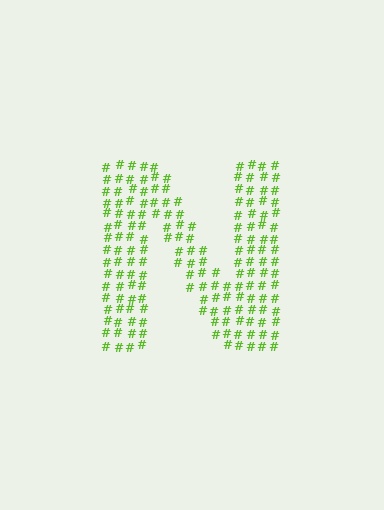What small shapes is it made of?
It is made of small hash symbols.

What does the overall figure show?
The overall figure shows the letter N.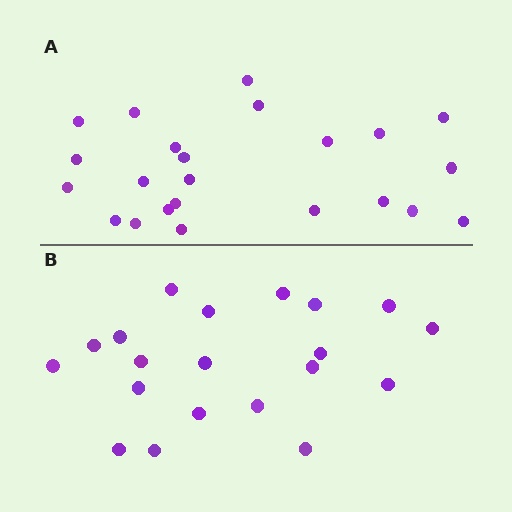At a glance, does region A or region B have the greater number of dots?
Region A (the top region) has more dots.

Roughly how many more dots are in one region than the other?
Region A has just a few more — roughly 2 or 3 more dots than region B.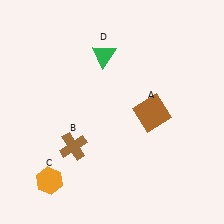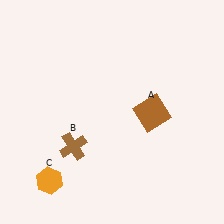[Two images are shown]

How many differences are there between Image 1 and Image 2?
There is 1 difference between the two images.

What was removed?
The green triangle (D) was removed in Image 2.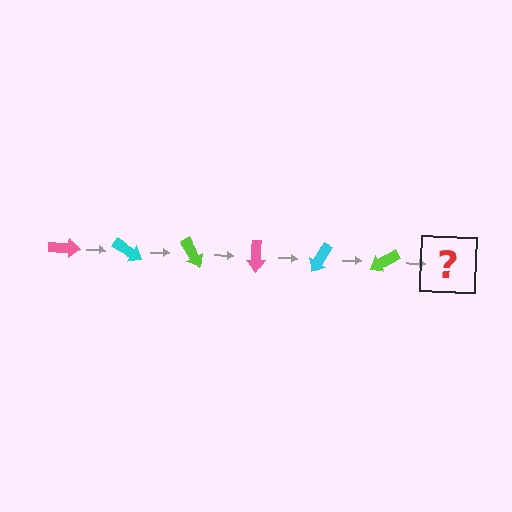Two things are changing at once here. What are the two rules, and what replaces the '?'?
The two rules are that it rotates 30 degrees each step and the color cycles through pink, cyan, and lime. The '?' should be a pink arrow, rotated 180 degrees from the start.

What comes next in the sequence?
The next element should be a pink arrow, rotated 180 degrees from the start.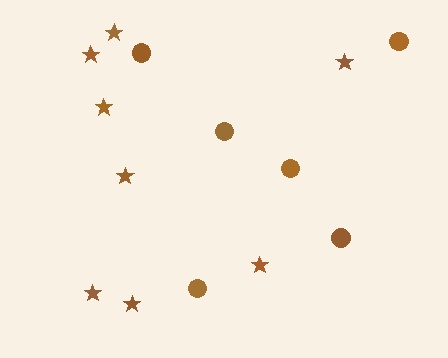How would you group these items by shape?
There are 2 groups: one group of circles (6) and one group of stars (8).